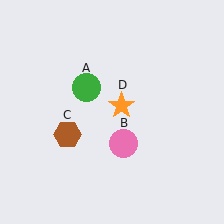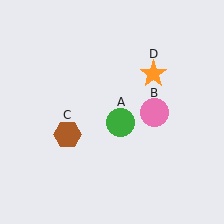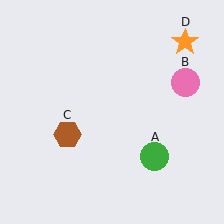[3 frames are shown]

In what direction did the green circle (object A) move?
The green circle (object A) moved down and to the right.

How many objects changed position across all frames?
3 objects changed position: green circle (object A), pink circle (object B), orange star (object D).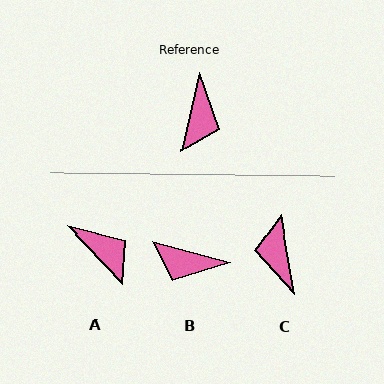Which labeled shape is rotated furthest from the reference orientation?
C, about 158 degrees away.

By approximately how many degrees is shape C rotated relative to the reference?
Approximately 158 degrees clockwise.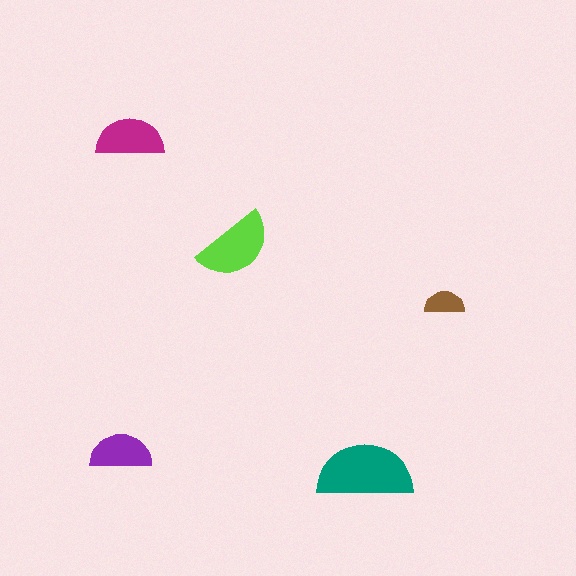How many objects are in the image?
There are 5 objects in the image.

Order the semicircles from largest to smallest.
the teal one, the lime one, the magenta one, the purple one, the brown one.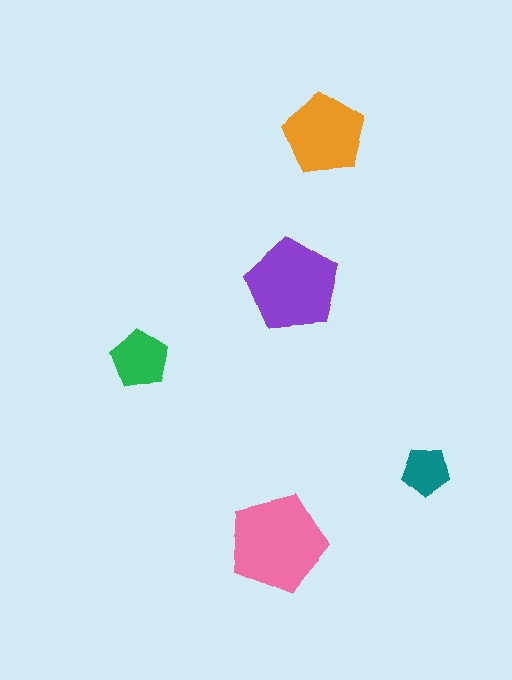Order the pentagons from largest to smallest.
the pink one, the purple one, the orange one, the green one, the teal one.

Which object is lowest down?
The pink pentagon is bottommost.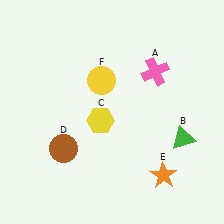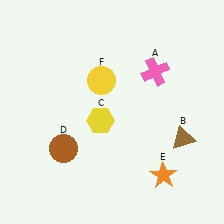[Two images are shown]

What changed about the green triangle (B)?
In Image 1, B is green. In Image 2, it changed to brown.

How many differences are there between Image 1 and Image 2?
There is 1 difference between the two images.